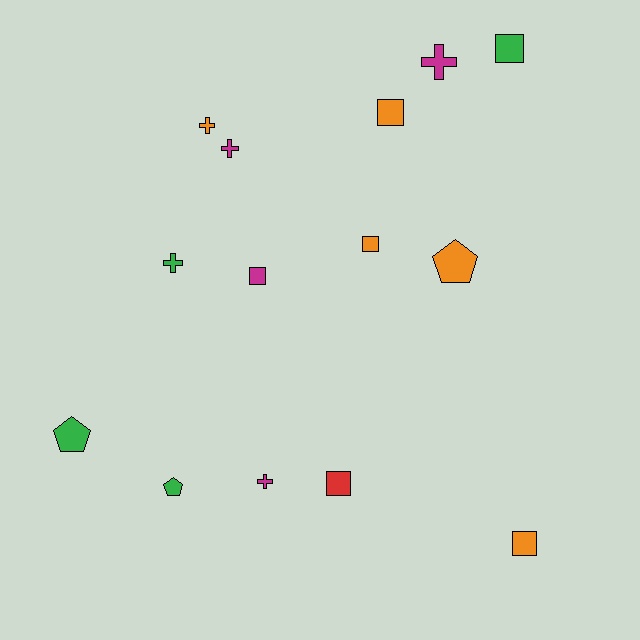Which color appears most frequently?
Orange, with 5 objects.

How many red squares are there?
There is 1 red square.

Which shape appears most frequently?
Square, with 6 objects.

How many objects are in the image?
There are 14 objects.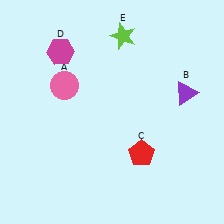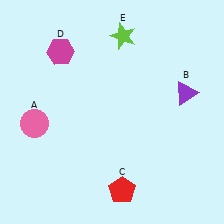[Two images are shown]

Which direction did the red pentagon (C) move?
The red pentagon (C) moved down.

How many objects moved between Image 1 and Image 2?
2 objects moved between the two images.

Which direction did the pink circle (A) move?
The pink circle (A) moved down.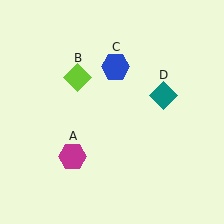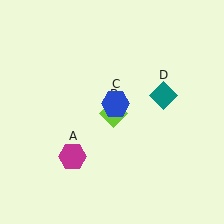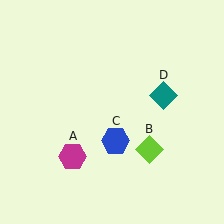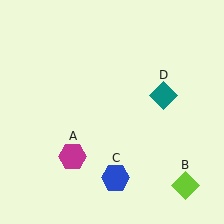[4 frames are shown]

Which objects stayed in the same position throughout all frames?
Magenta hexagon (object A) and teal diamond (object D) remained stationary.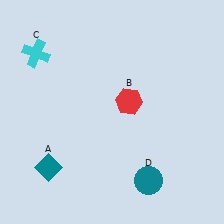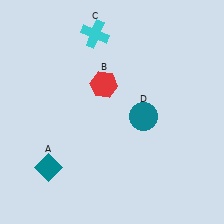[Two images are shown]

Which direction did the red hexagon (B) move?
The red hexagon (B) moved left.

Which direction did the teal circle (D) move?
The teal circle (D) moved up.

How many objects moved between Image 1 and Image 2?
3 objects moved between the two images.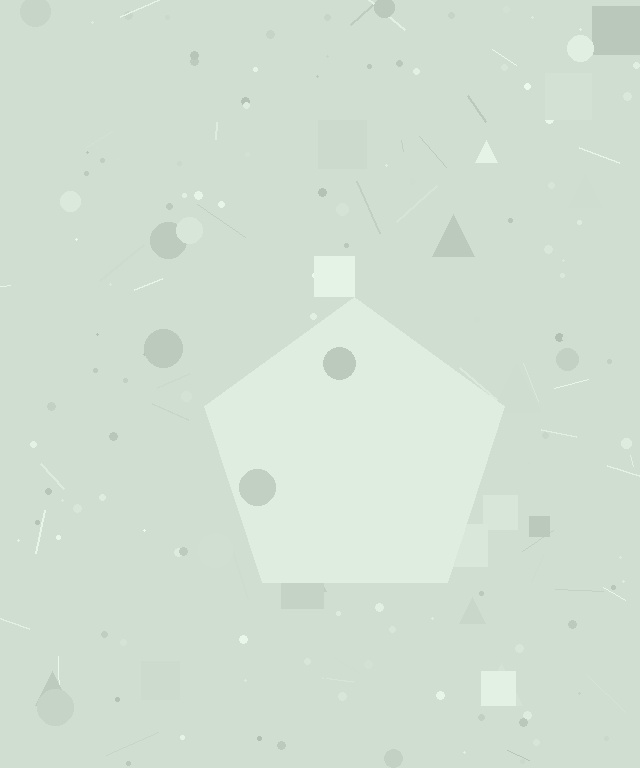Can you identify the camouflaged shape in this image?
The camouflaged shape is a pentagon.